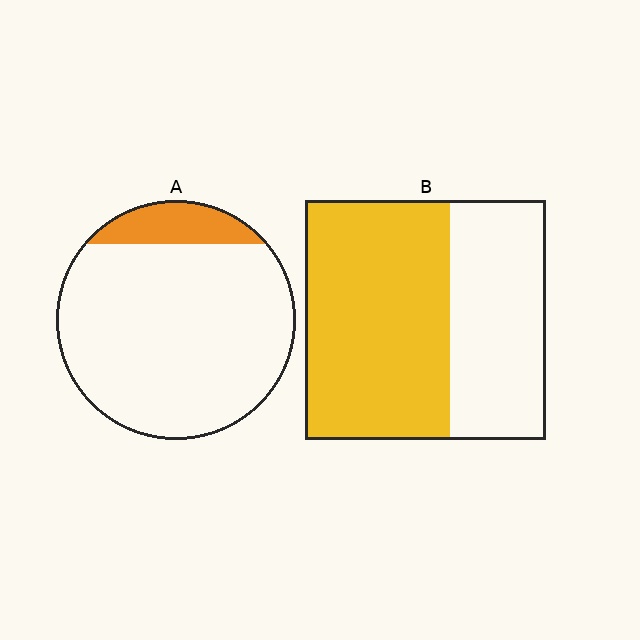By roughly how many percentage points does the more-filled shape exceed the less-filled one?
By roughly 50 percentage points (B over A).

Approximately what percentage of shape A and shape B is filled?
A is approximately 15% and B is approximately 60%.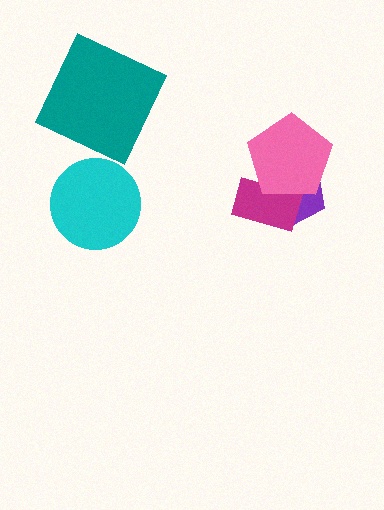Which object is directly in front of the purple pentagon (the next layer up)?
The magenta rectangle is directly in front of the purple pentagon.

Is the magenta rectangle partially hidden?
Yes, it is partially covered by another shape.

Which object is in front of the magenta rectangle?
The pink pentagon is in front of the magenta rectangle.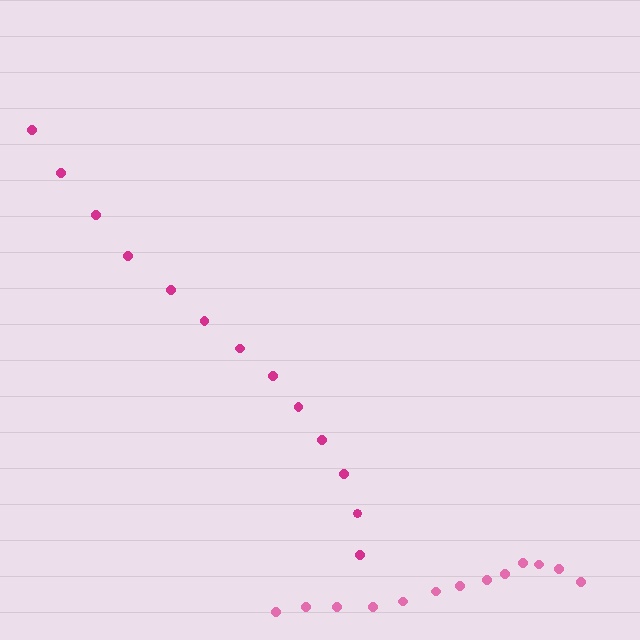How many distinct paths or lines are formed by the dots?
There are 2 distinct paths.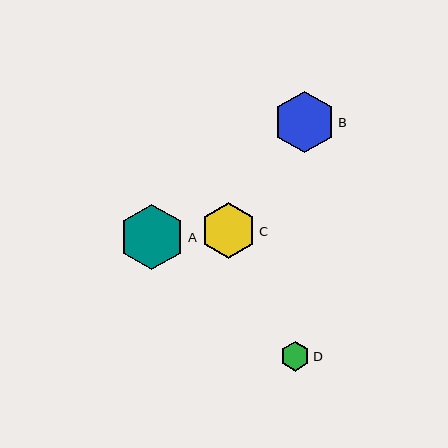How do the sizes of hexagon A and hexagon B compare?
Hexagon A and hexagon B are approximately the same size.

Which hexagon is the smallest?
Hexagon D is the smallest with a size of approximately 29 pixels.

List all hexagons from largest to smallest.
From largest to smallest: A, B, C, D.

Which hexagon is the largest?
Hexagon A is the largest with a size of approximately 66 pixels.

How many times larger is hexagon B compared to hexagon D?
Hexagon B is approximately 2.1 times the size of hexagon D.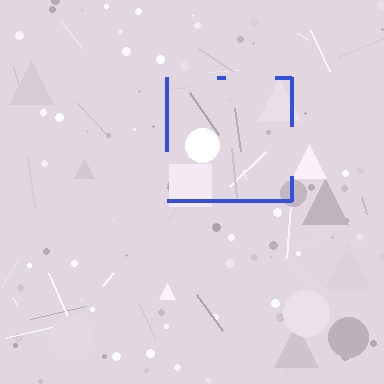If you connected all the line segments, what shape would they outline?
They would outline a square.